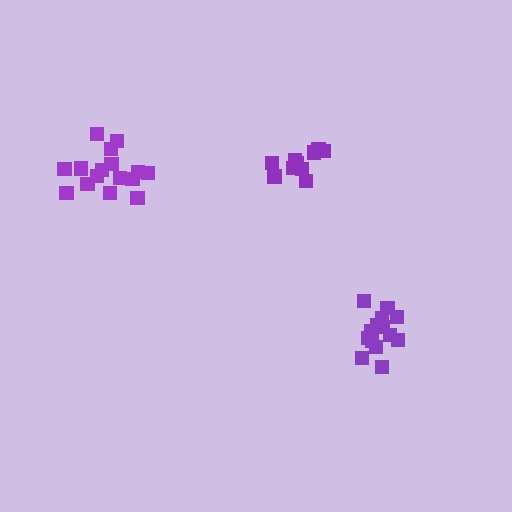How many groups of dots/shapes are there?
There are 3 groups.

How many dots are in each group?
Group 1: 16 dots, Group 2: 14 dots, Group 3: 11 dots (41 total).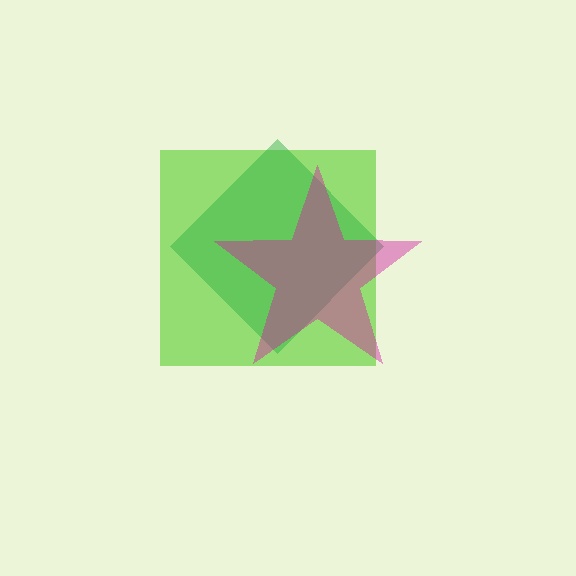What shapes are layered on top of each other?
The layered shapes are: a lime square, a green diamond, a magenta star.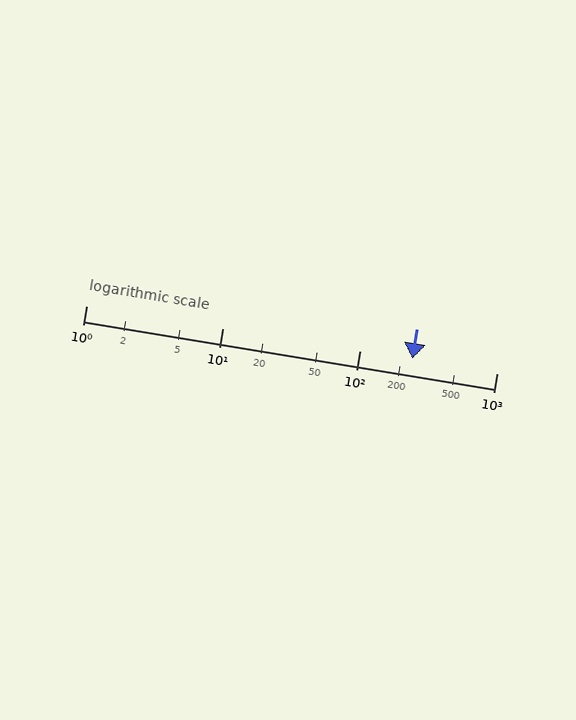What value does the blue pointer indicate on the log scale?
The pointer indicates approximately 240.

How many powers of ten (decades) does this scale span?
The scale spans 3 decades, from 1 to 1000.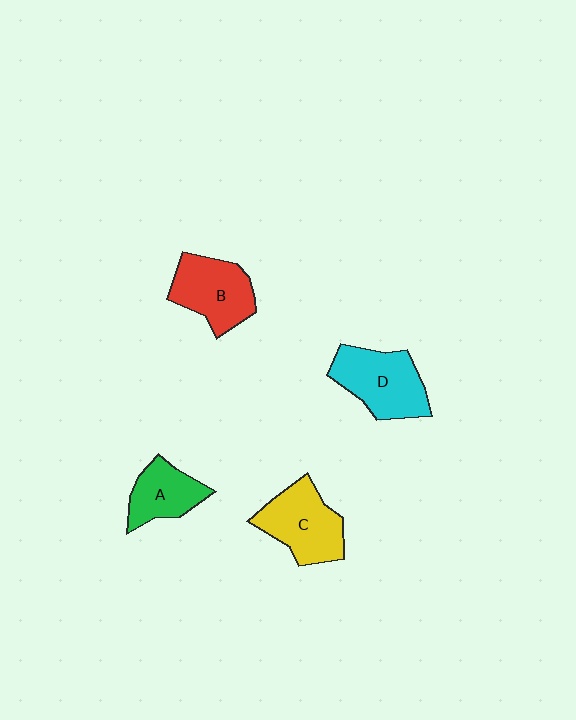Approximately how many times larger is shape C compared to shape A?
Approximately 1.4 times.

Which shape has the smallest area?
Shape A (green).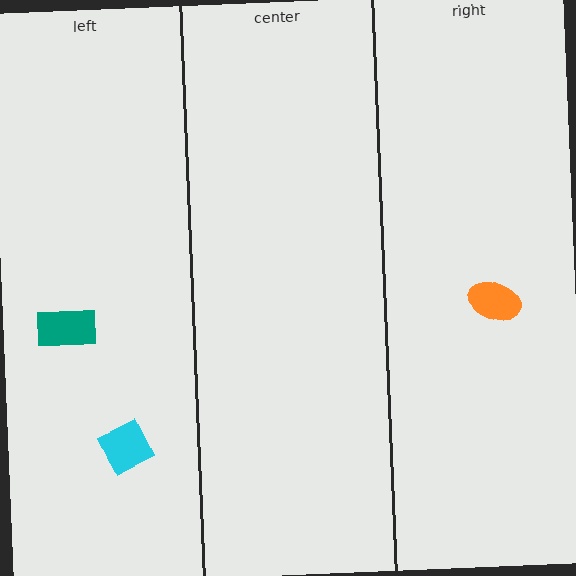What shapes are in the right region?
The orange ellipse.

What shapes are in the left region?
The cyan diamond, the teal rectangle.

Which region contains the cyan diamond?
The left region.